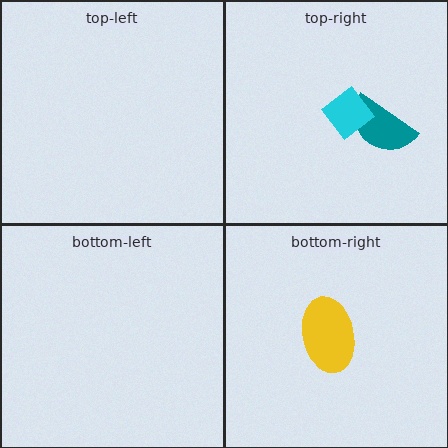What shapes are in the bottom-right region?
The yellow ellipse.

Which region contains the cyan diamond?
The top-right region.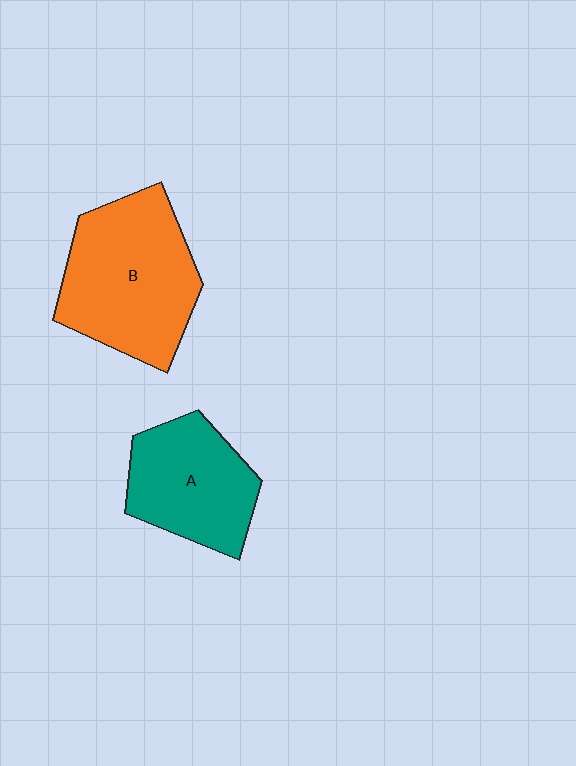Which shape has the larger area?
Shape B (orange).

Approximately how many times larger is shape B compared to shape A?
Approximately 1.4 times.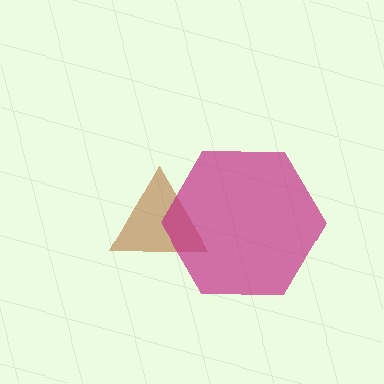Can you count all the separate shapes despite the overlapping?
Yes, there are 2 separate shapes.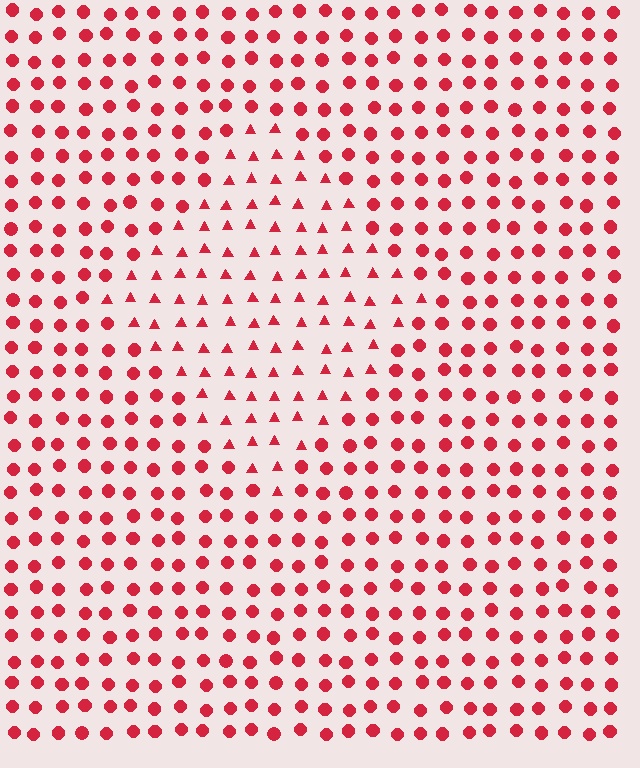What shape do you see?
I see a diamond.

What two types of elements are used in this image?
The image uses triangles inside the diamond region and circles outside it.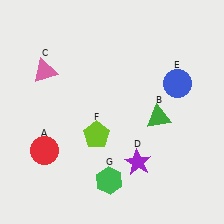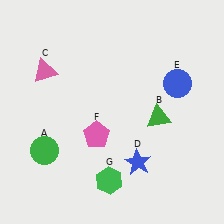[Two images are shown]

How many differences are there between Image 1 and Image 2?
There are 3 differences between the two images.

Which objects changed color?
A changed from red to green. D changed from purple to blue. F changed from lime to pink.